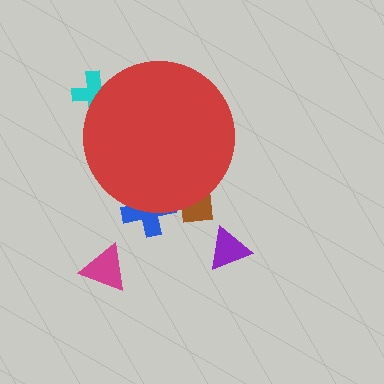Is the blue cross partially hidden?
Yes, the blue cross is partially hidden behind the red circle.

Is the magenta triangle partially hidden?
No, the magenta triangle is fully visible.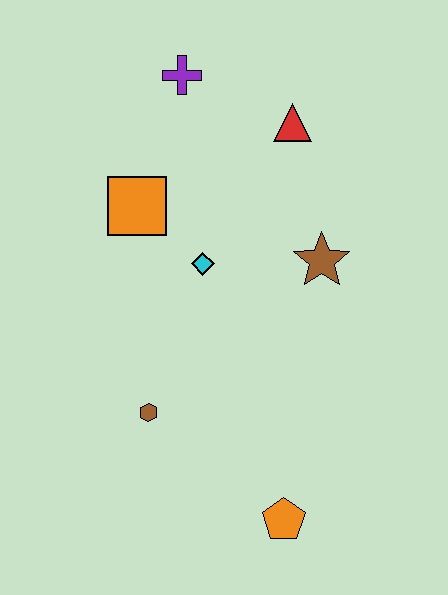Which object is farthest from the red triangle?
The orange pentagon is farthest from the red triangle.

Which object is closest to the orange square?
The cyan diamond is closest to the orange square.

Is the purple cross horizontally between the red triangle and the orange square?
Yes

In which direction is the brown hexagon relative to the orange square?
The brown hexagon is below the orange square.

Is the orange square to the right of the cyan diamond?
No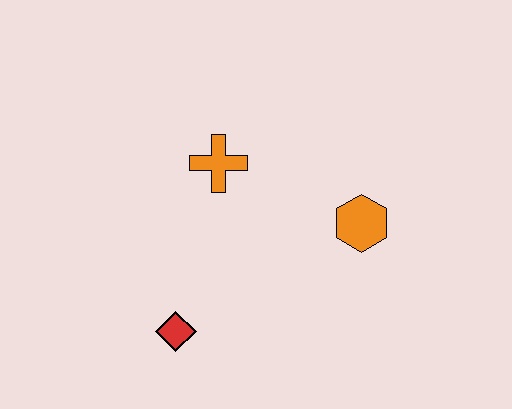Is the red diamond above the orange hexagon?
No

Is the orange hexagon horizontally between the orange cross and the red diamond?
No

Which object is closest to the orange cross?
The orange hexagon is closest to the orange cross.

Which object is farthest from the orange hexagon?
The red diamond is farthest from the orange hexagon.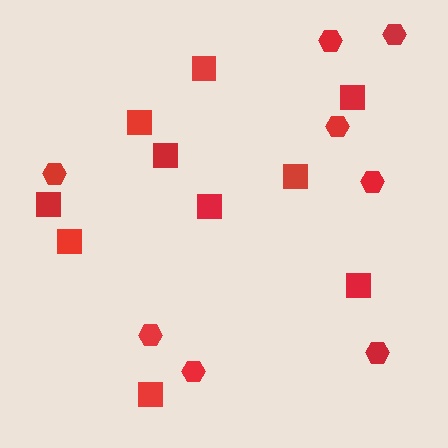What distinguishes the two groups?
There are 2 groups: one group of hexagons (8) and one group of squares (10).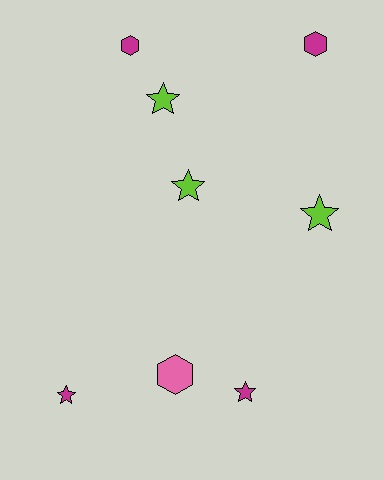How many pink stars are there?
There are no pink stars.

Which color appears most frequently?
Magenta, with 4 objects.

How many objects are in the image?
There are 8 objects.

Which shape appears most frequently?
Star, with 5 objects.